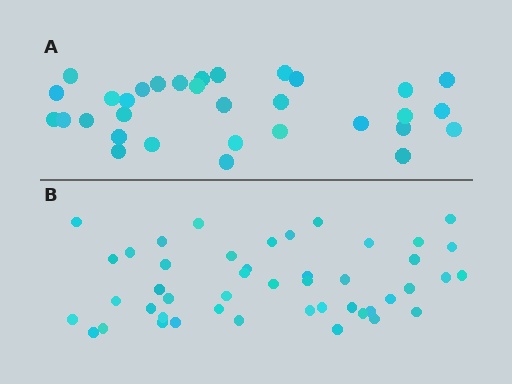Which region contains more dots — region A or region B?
Region B (the bottom region) has more dots.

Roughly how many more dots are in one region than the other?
Region B has approximately 15 more dots than region A.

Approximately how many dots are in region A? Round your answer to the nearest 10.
About 30 dots. (The exact count is 32, which rounds to 30.)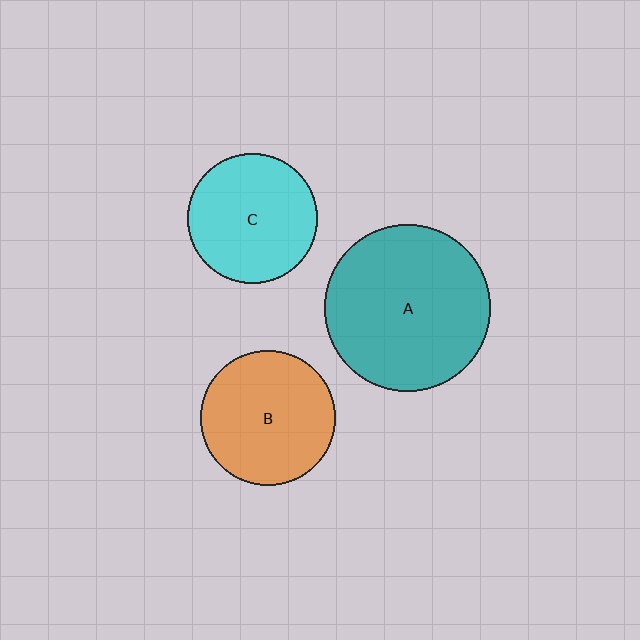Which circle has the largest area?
Circle A (teal).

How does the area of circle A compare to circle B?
Approximately 1.5 times.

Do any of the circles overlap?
No, none of the circles overlap.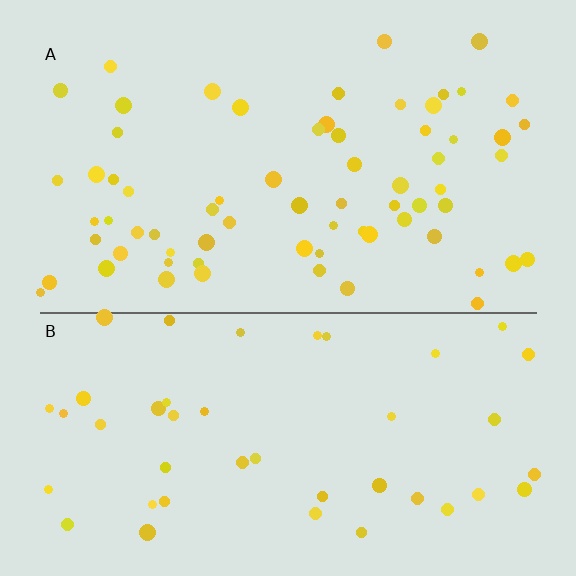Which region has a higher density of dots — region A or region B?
A (the top).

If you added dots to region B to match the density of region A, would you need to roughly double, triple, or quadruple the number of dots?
Approximately double.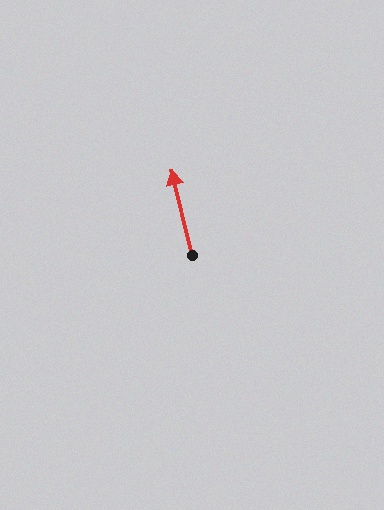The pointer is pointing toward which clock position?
Roughly 12 o'clock.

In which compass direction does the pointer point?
North.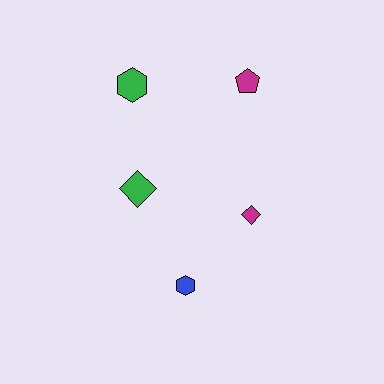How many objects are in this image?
There are 5 objects.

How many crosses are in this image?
There are no crosses.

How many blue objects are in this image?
There is 1 blue object.